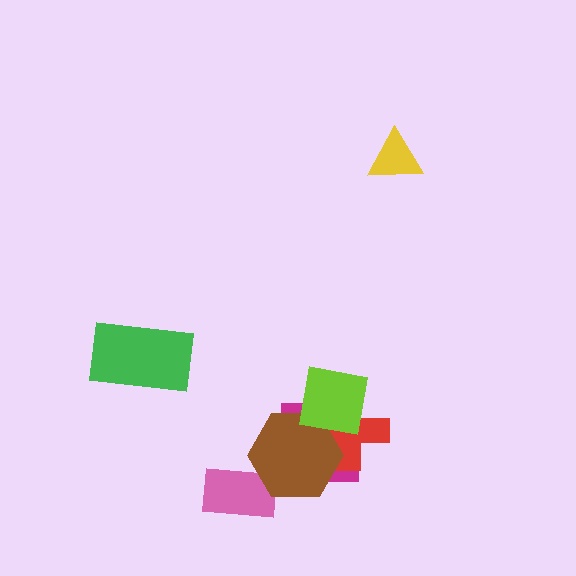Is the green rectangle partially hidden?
No, no other shape covers it.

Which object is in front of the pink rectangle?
The brown hexagon is in front of the pink rectangle.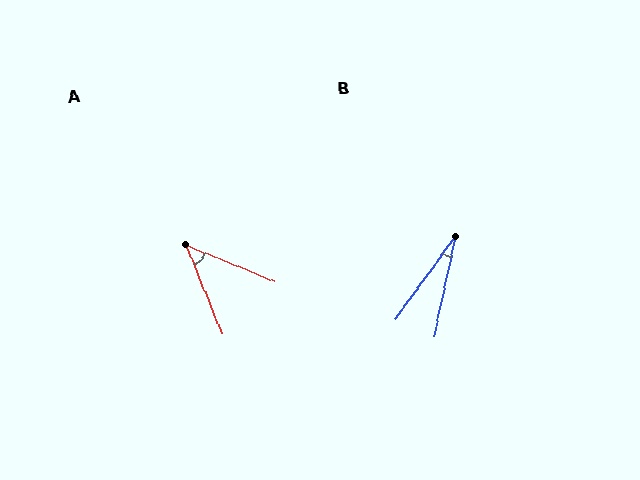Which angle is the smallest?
B, at approximately 23 degrees.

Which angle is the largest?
A, at approximately 45 degrees.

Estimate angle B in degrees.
Approximately 23 degrees.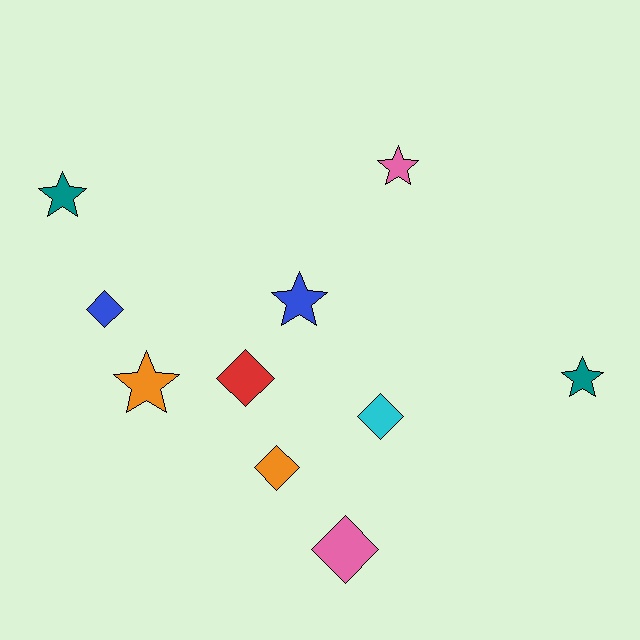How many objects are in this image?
There are 10 objects.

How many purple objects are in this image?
There are no purple objects.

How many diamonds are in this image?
There are 5 diamonds.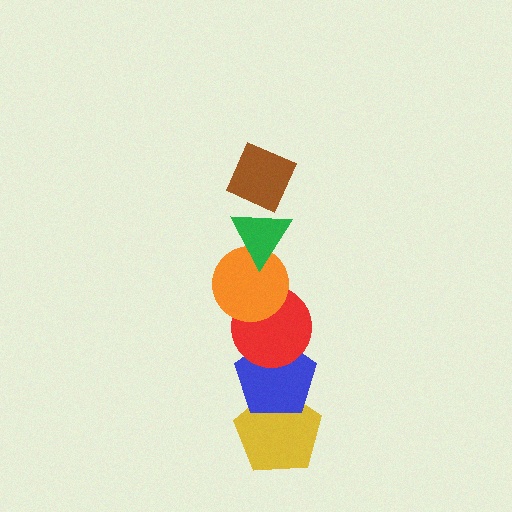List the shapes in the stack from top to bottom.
From top to bottom: the brown diamond, the green triangle, the orange circle, the red circle, the blue pentagon, the yellow pentagon.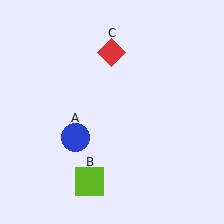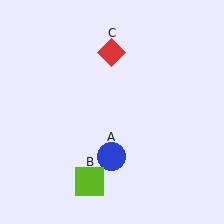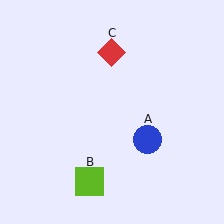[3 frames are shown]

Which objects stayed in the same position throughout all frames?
Lime square (object B) and red diamond (object C) remained stationary.